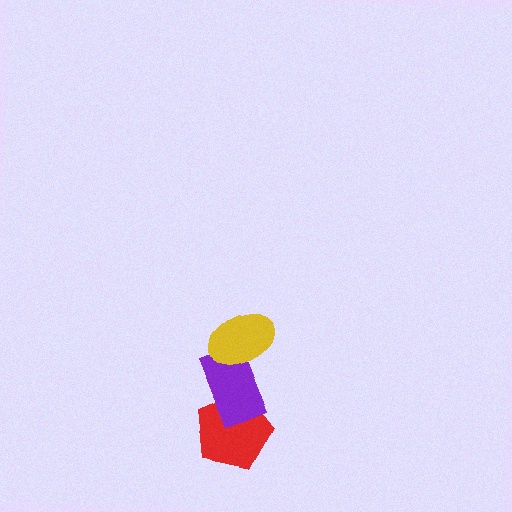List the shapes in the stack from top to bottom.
From top to bottom: the yellow ellipse, the purple rectangle, the red pentagon.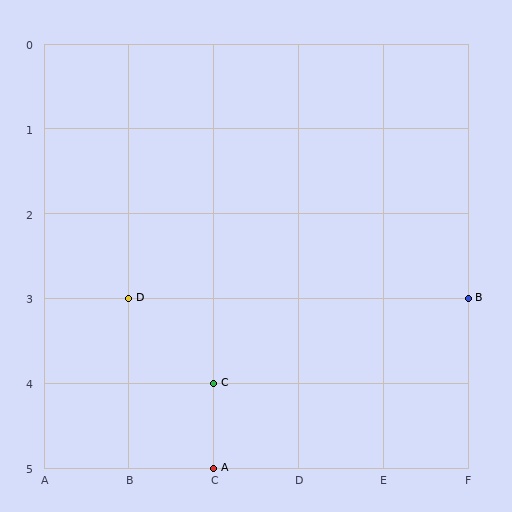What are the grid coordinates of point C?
Point C is at grid coordinates (C, 4).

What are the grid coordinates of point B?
Point B is at grid coordinates (F, 3).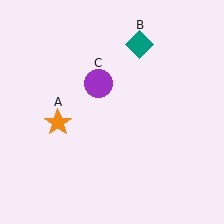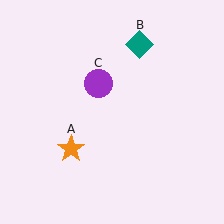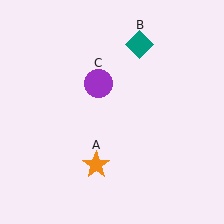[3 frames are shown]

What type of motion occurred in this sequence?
The orange star (object A) rotated counterclockwise around the center of the scene.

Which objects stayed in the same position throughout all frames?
Teal diamond (object B) and purple circle (object C) remained stationary.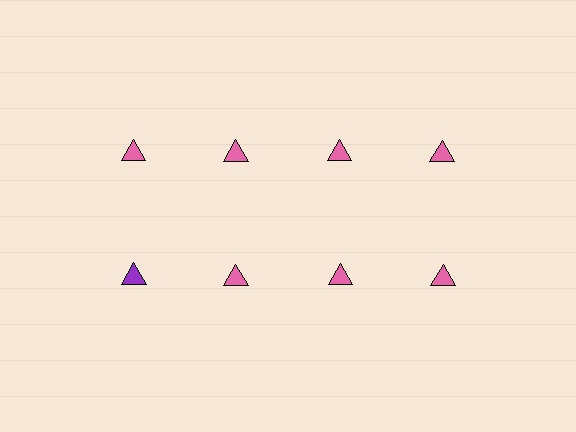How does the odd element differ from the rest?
It has a different color: purple instead of pink.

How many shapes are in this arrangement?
There are 8 shapes arranged in a grid pattern.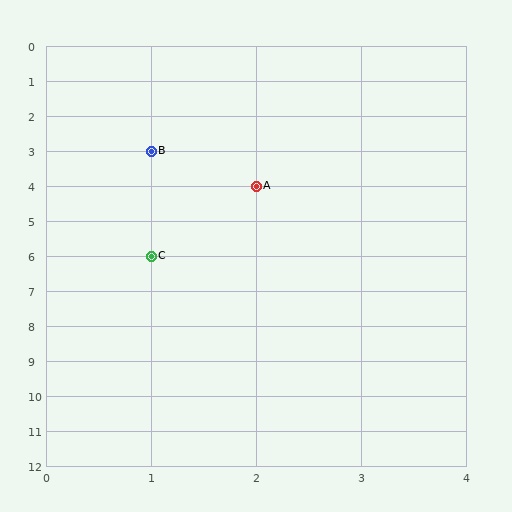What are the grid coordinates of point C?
Point C is at grid coordinates (1, 6).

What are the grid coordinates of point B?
Point B is at grid coordinates (1, 3).